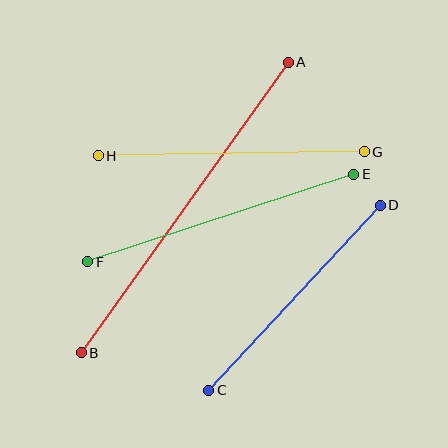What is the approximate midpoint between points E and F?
The midpoint is at approximately (221, 218) pixels.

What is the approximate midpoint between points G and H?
The midpoint is at approximately (231, 154) pixels.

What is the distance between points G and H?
The distance is approximately 266 pixels.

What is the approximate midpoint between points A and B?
The midpoint is at approximately (185, 207) pixels.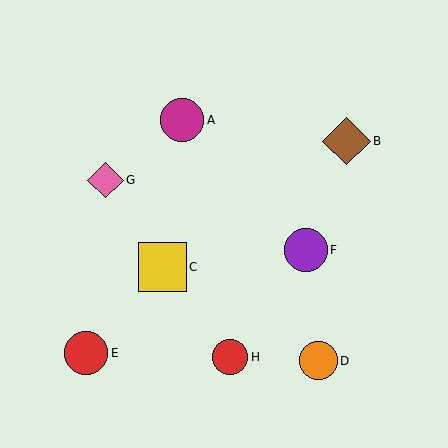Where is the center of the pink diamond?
The center of the pink diamond is at (106, 180).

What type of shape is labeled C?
Shape C is a yellow square.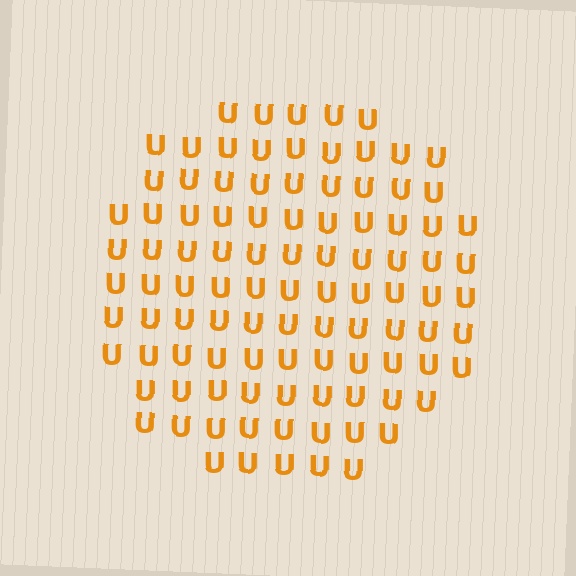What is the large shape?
The large shape is a circle.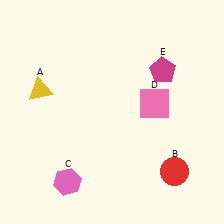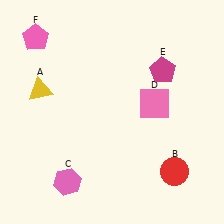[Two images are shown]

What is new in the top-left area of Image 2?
A pink pentagon (F) was added in the top-left area of Image 2.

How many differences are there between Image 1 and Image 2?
There is 1 difference between the two images.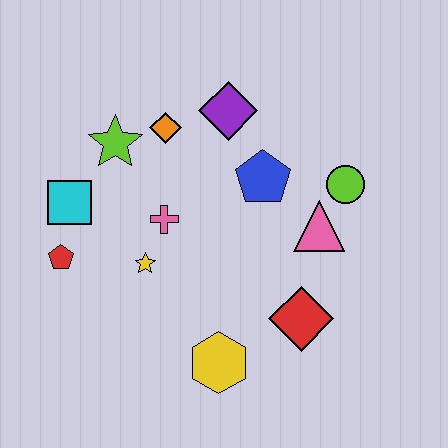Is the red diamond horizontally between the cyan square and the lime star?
No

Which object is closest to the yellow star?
The pink cross is closest to the yellow star.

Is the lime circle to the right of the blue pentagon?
Yes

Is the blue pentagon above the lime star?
No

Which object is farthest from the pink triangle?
The red pentagon is farthest from the pink triangle.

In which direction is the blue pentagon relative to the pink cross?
The blue pentagon is to the right of the pink cross.